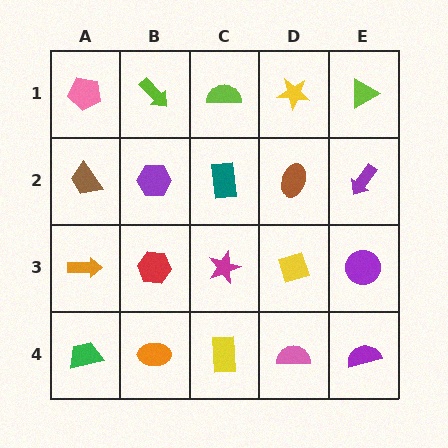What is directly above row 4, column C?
A magenta star.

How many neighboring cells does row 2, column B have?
4.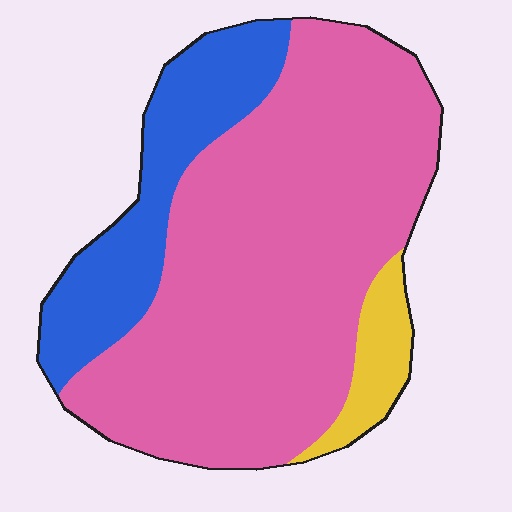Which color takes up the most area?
Pink, at roughly 70%.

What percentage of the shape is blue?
Blue covers around 20% of the shape.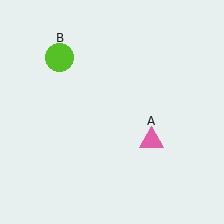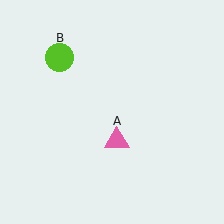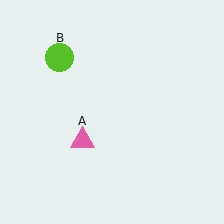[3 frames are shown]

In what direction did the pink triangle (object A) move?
The pink triangle (object A) moved left.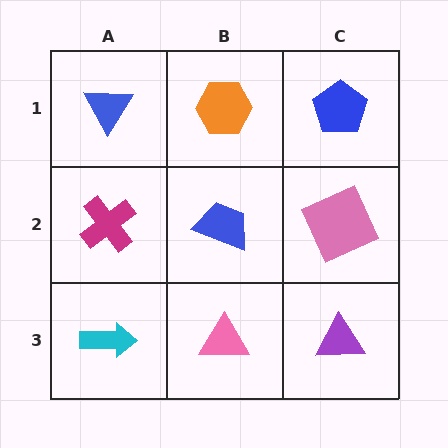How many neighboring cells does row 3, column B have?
3.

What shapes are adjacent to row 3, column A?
A magenta cross (row 2, column A), a pink triangle (row 3, column B).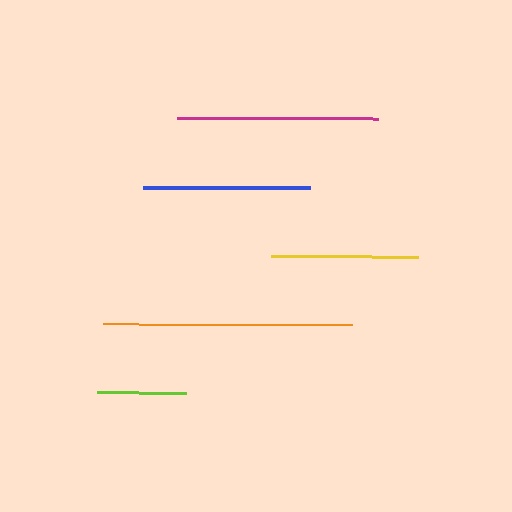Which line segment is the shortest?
The lime line is the shortest at approximately 89 pixels.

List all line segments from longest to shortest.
From longest to shortest: orange, magenta, blue, yellow, lime.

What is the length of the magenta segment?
The magenta segment is approximately 200 pixels long.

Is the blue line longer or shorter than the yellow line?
The blue line is longer than the yellow line.